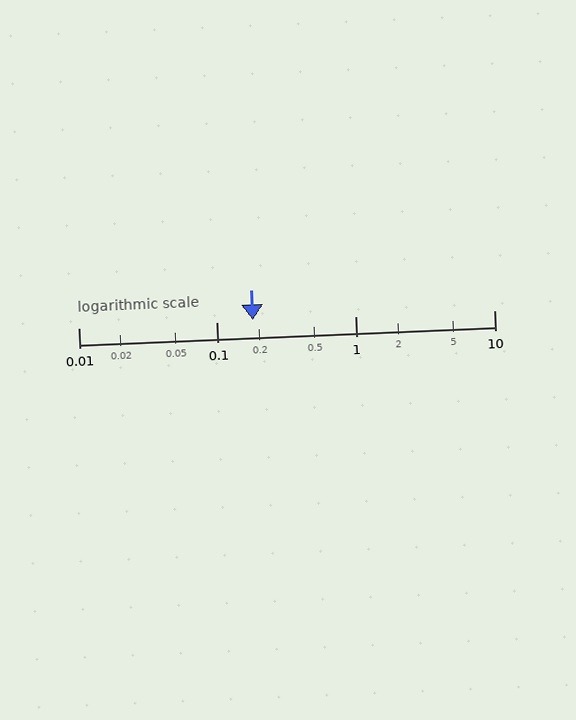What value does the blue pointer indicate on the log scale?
The pointer indicates approximately 0.18.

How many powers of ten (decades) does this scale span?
The scale spans 3 decades, from 0.01 to 10.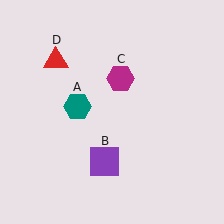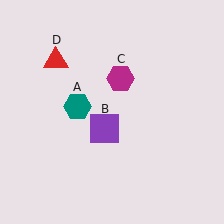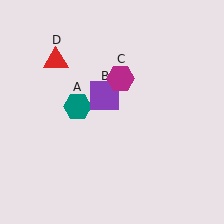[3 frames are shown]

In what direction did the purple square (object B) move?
The purple square (object B) moved up.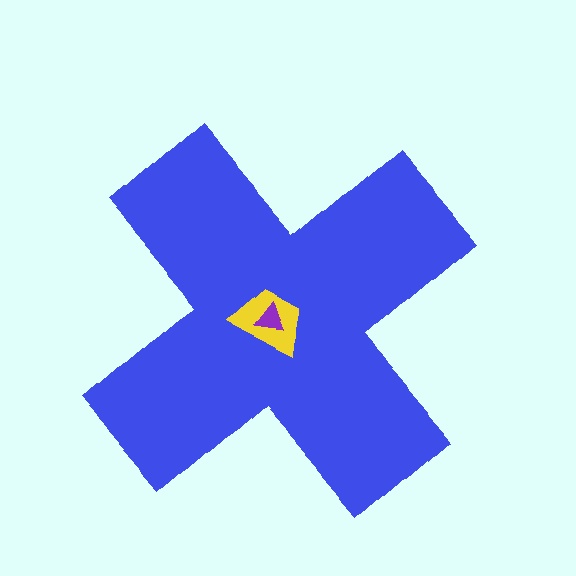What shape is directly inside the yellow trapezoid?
The purple triangle.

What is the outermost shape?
The blue cross.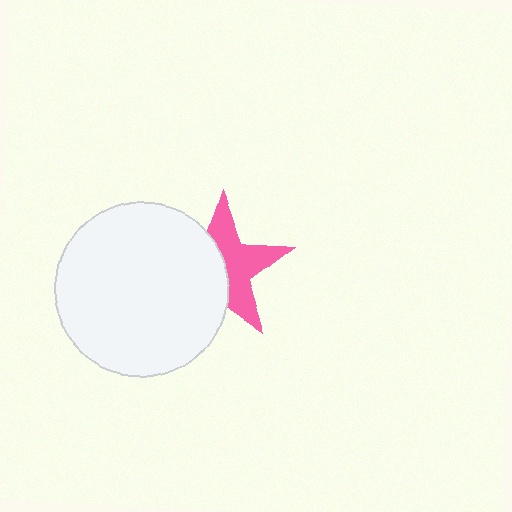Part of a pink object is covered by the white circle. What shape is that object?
It is a star.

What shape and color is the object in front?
The object in front is a white circle.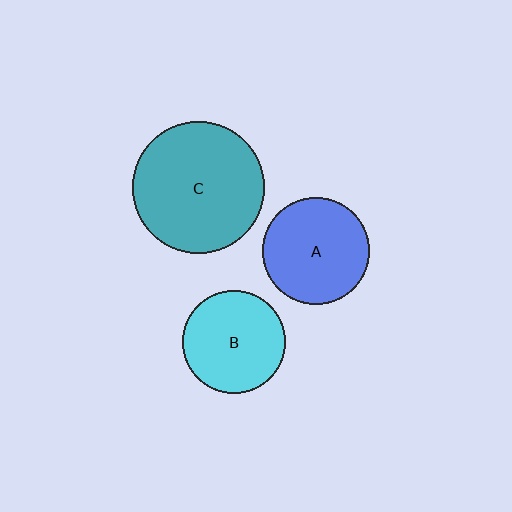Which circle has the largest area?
Circle C (teal).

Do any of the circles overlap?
No, none of the circles overlap.